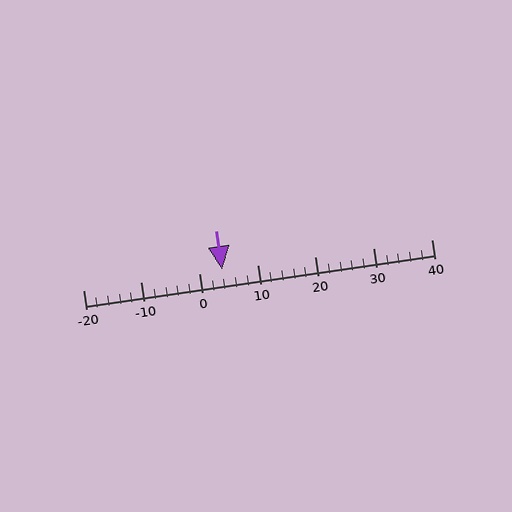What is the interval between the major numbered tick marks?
The major tick marks are spaced 10 units apart.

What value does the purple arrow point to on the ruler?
The purple arrow points to approximately 4.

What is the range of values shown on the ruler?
The ruler shows values from -20 to 40.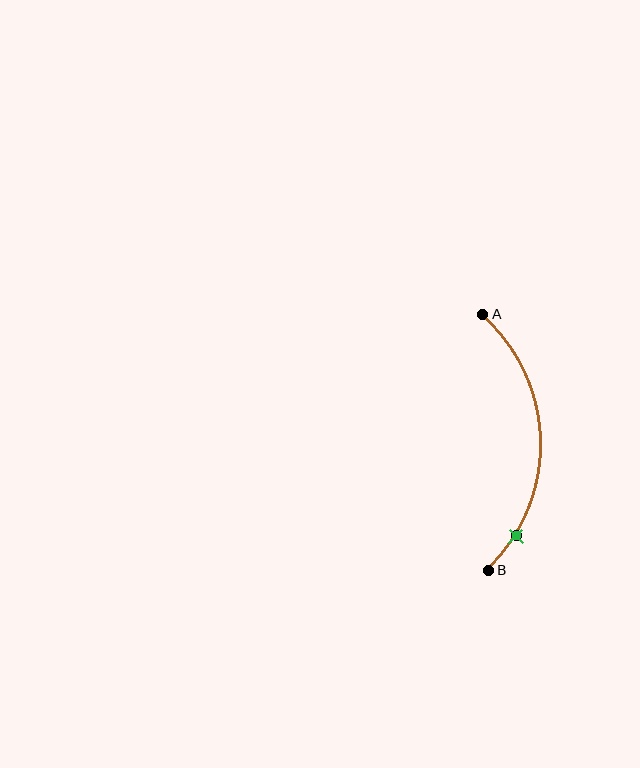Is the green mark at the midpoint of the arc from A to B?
No. The green mark lies on the arc but is closer to endpoint B. The arc midpoint would be at the point on the curve equidistant along the arc from both A and B.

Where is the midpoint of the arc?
The arc midpoint is the point on the curve farthest from the straight line joining A and B. It sits to the right of that line.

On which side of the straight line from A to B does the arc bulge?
The arc bulges to the right of the straight line connecting A and B.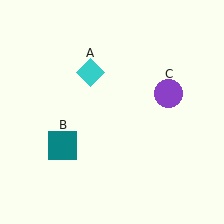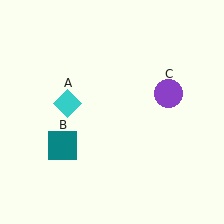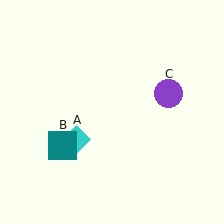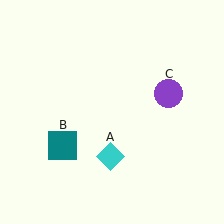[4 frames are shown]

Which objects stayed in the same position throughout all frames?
Teal square (object B) and purple circle (object C) remained stationary.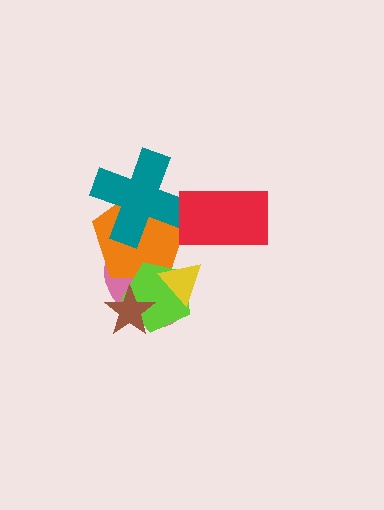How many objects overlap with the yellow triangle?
3 objects overlap with the yellow triangle.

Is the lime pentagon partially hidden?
Yes, it is partially covered by another shape.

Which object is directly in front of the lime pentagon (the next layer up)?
The yellow triangle is directly in front of the lime pentagon.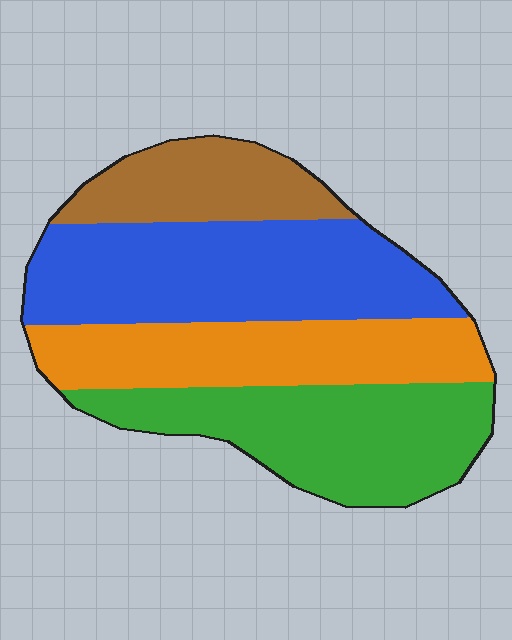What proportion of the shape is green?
Green takes up about one quarter (1/4) of the shape.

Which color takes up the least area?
Brown, at roughly 15%.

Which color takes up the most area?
Blue, at roughly 35%.